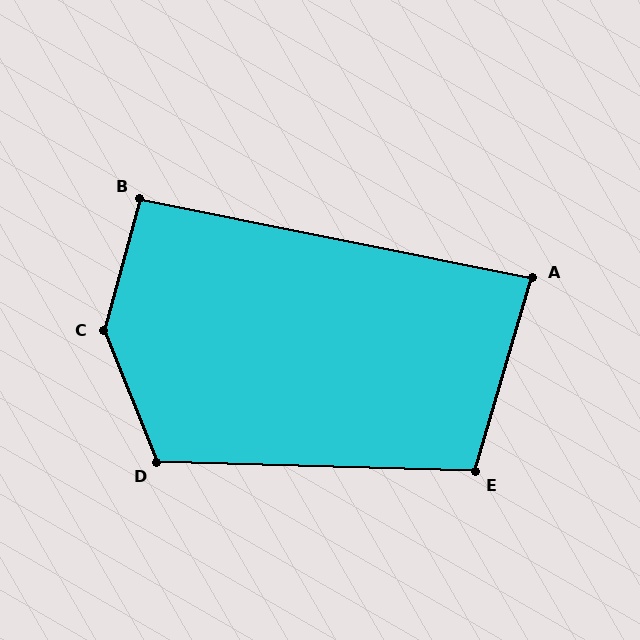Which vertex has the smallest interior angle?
A, at approximately 85 degrees.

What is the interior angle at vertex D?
Approximately 113 degrees (obtuse).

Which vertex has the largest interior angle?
C, at approximately 142 degrees.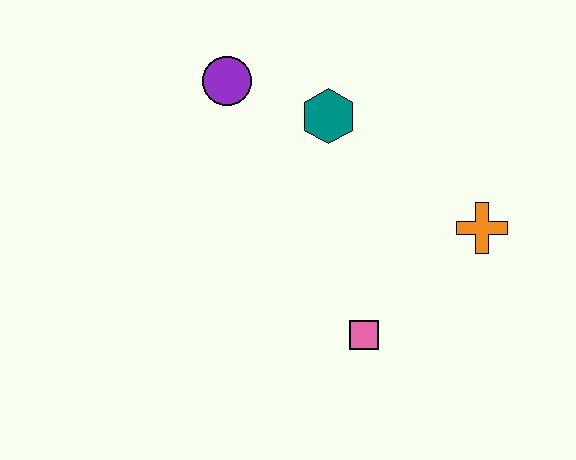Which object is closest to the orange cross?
The pink square is closest to the orange cross.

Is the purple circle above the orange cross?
Yes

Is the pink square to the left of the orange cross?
Yes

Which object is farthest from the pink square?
The purple circle is farthest from the pink square.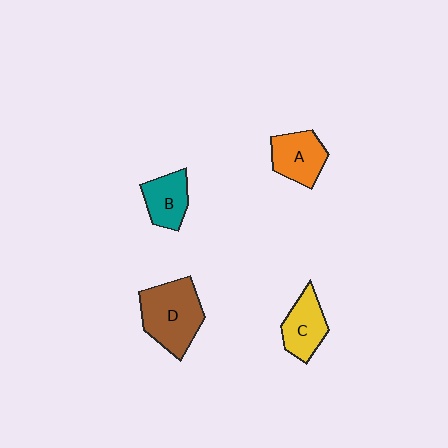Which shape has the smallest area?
Shape B (teal).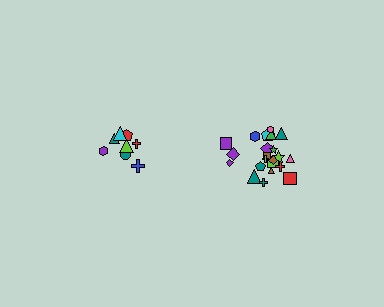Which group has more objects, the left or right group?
The right group.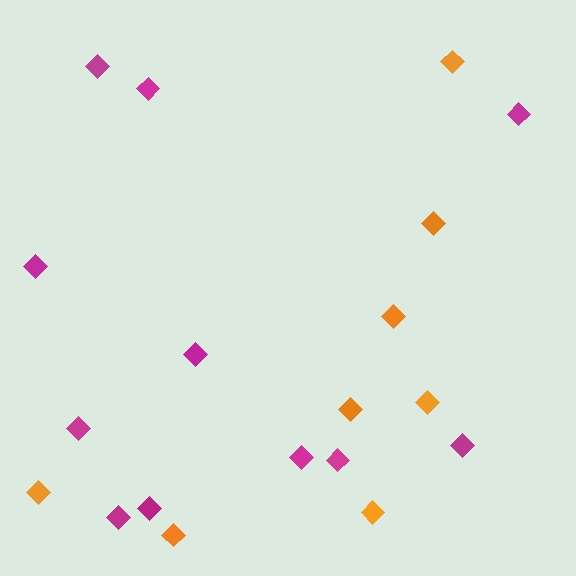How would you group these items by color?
There are 2 groups: one group of orange diamonds (8) and one group of magenta diamonds (11).